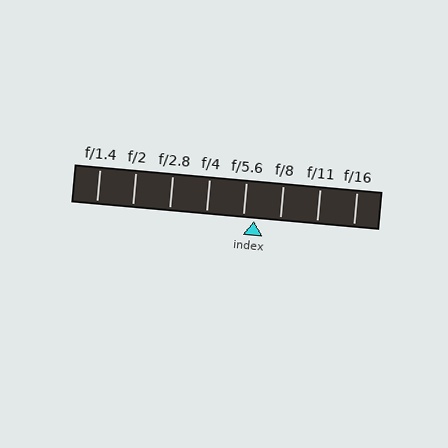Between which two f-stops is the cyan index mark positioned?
The index mark is between f/5.6 and f/8.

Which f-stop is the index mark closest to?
The index mark is closest to f/5.6.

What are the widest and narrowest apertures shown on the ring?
The widest aperture shown is f/1.4 and the narrowest is f/16.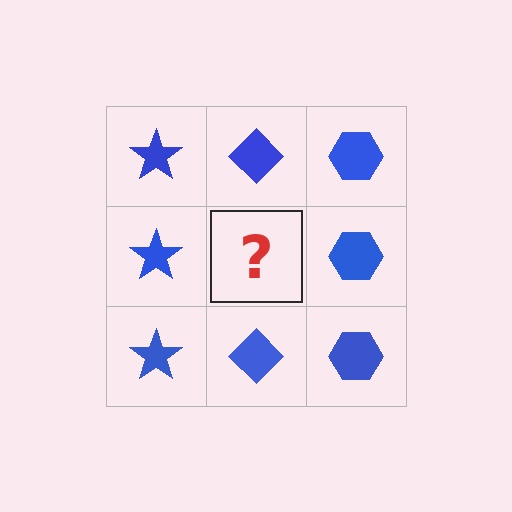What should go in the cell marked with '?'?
The missing cell should contain a blue diamond.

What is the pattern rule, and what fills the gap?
The rule is that each column has a consistent shape. The gap should be filled with a blue diamond.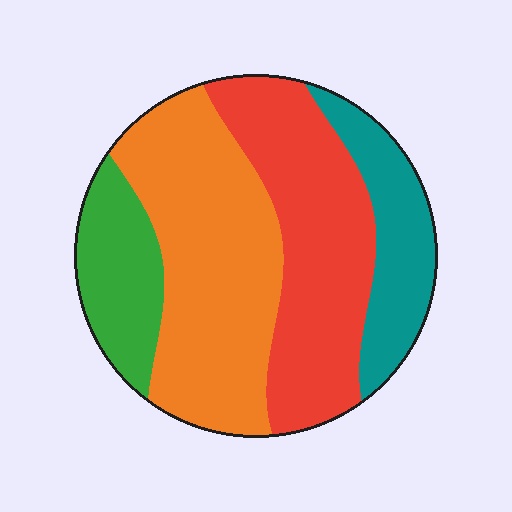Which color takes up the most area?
Orange, at roughly 40%.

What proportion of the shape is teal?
Teal takes up less than a quarter of the shape.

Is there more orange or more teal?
Orange.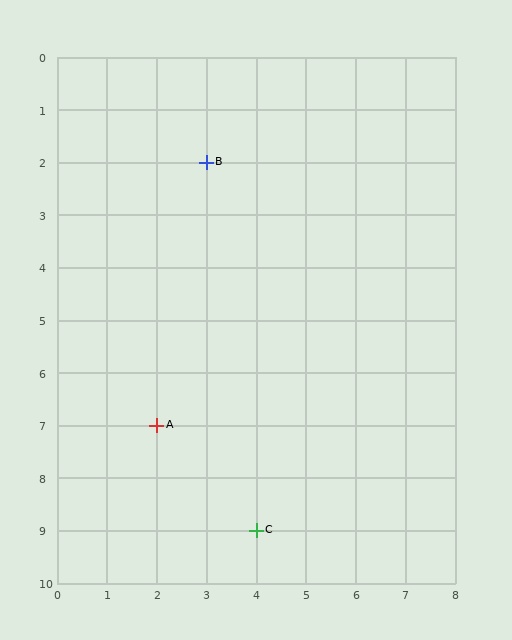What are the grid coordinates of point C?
Point C is at grid coordinates (4, 9).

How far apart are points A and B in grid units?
Points A and B are 1 column and 5 rows apart (about 5.1 grid units diagonally).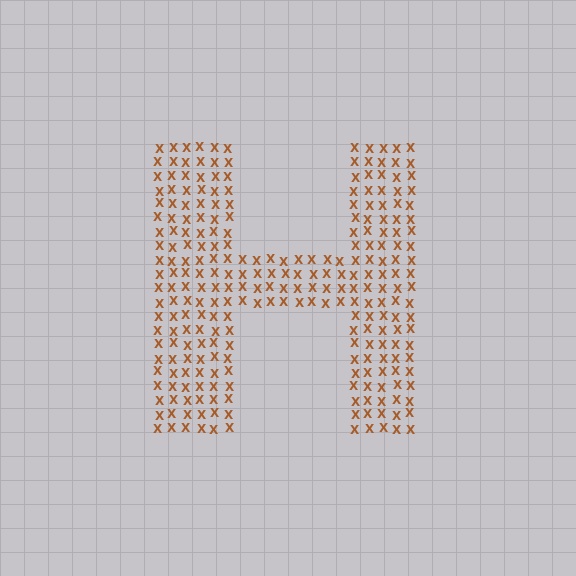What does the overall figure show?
The overall figure shows the letter H.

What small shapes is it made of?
It is made of small letter X's.